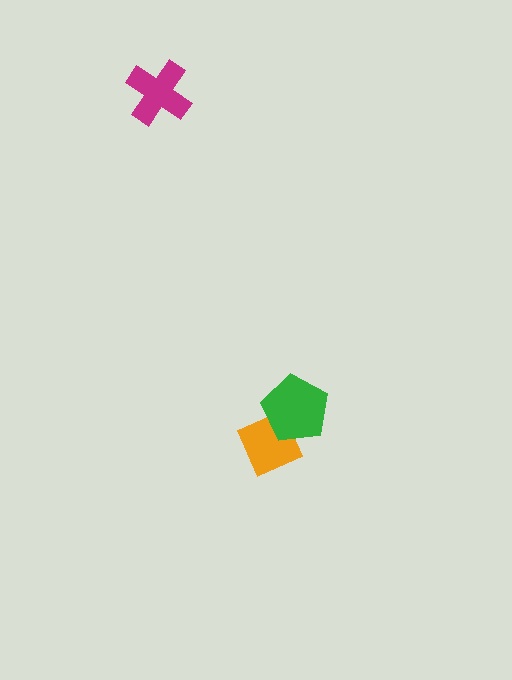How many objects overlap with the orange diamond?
1 object overlaps with the orange diamond.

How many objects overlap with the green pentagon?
1 object overlaps with the green pentagon.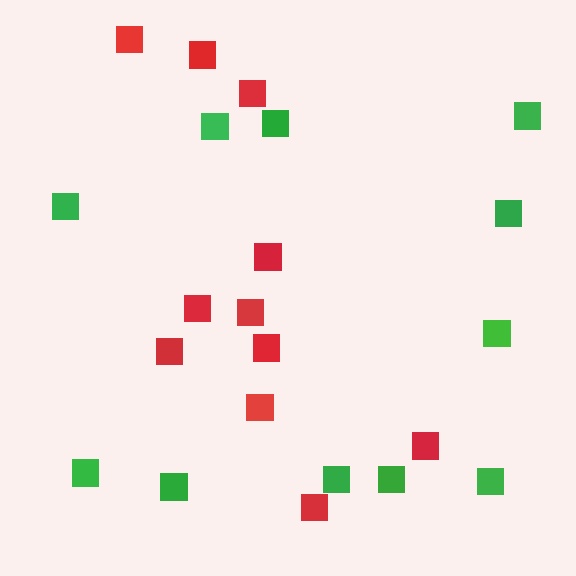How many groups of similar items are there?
There are 2 groups: one group of red squares (11) and one group of green squares (11).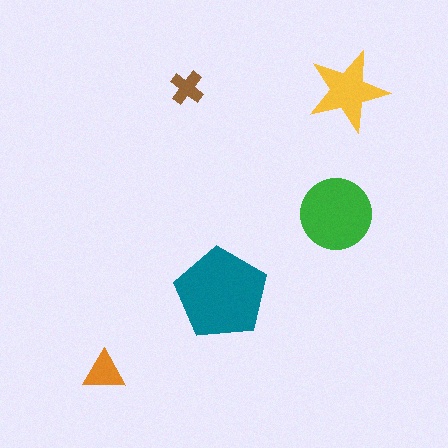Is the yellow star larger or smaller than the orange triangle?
Larger.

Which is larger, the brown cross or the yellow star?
The yellow star.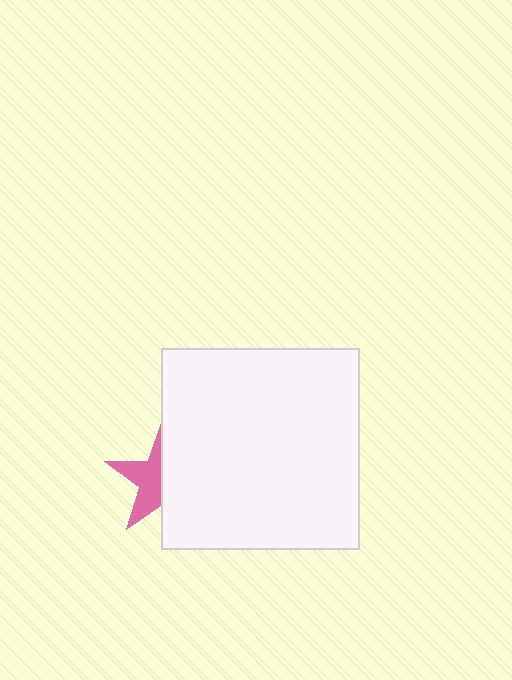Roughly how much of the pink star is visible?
About half of it is visible (roughly 48%).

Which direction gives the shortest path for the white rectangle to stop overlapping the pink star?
Moving right gives the shortest separation.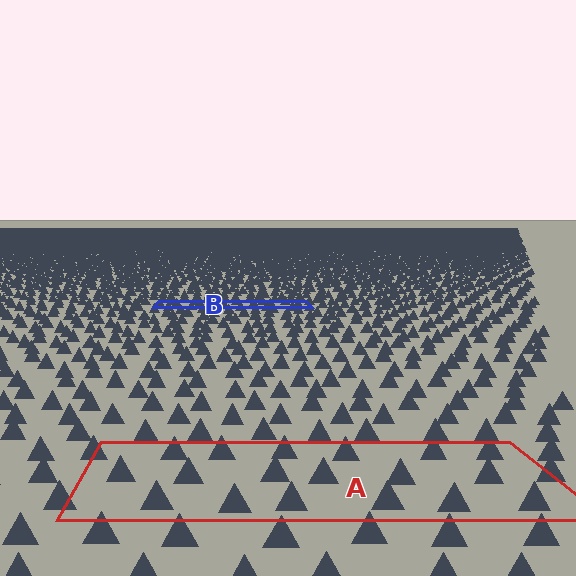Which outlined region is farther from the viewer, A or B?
Region B is farther from the viewer — the texture elements inside it appear smaller and more densely packed.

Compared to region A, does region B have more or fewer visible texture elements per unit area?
Region B has more texture elements per unit area — they are packed more densely because it is farther away.